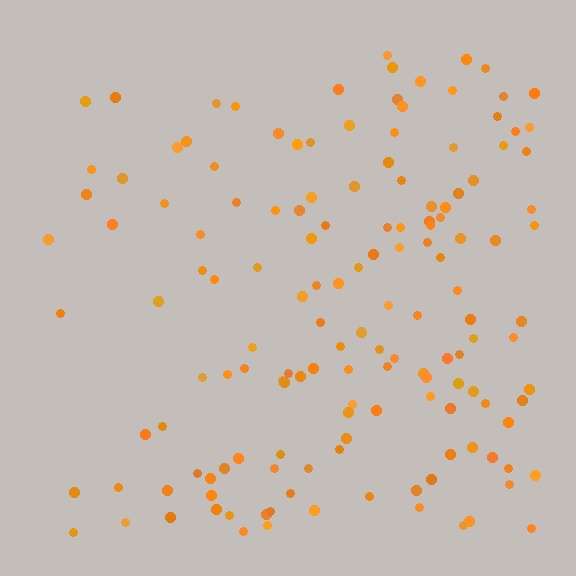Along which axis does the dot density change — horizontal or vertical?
Horizontal.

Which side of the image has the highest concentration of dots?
The right.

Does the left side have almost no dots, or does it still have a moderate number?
Still a moderate number, just noticeably fewer than the right.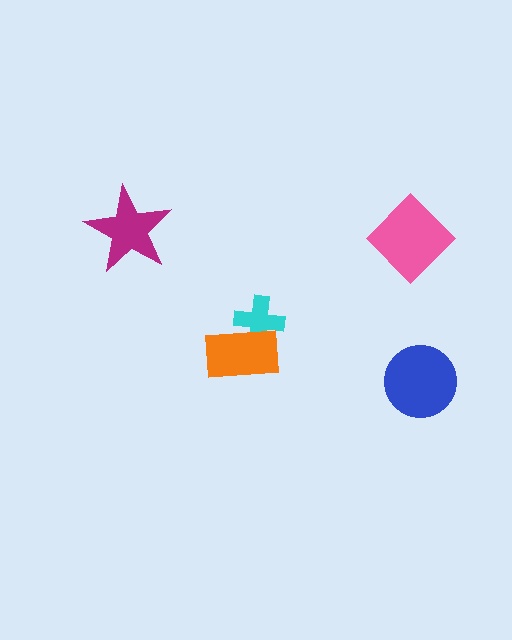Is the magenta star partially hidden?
No, no other shape covers it.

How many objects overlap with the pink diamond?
0 objects overlap with the pink diamond.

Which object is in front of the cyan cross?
The orange rectangle is in front of the cyan cross.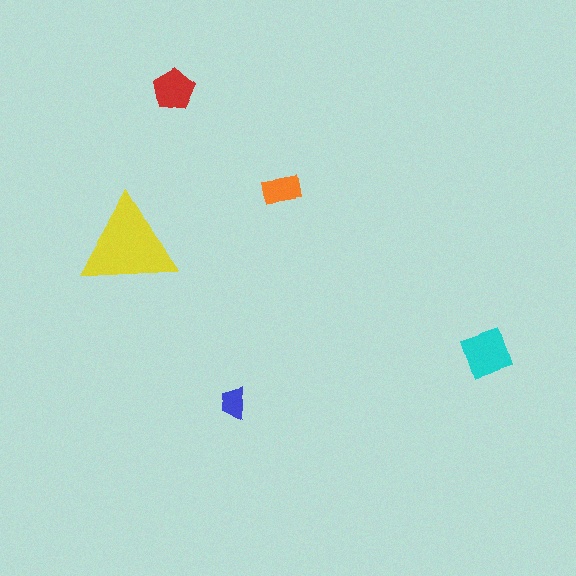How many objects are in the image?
There are 5 objects in the image.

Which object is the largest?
The yellow triangle.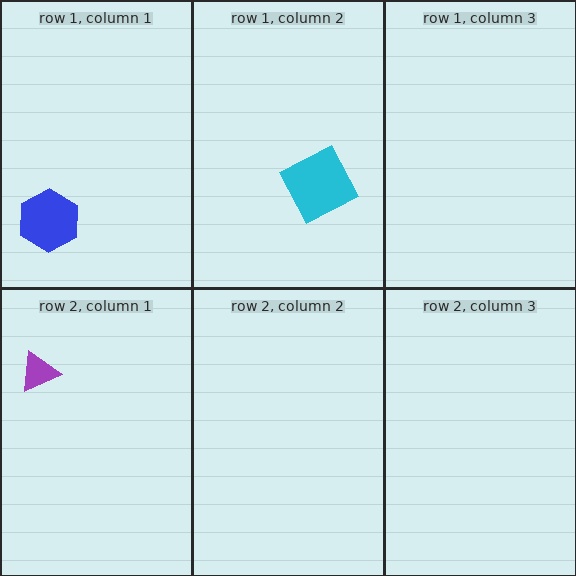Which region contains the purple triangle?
The row 2, column 1 region.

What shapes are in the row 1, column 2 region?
The cyan square.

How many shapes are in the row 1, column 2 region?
1.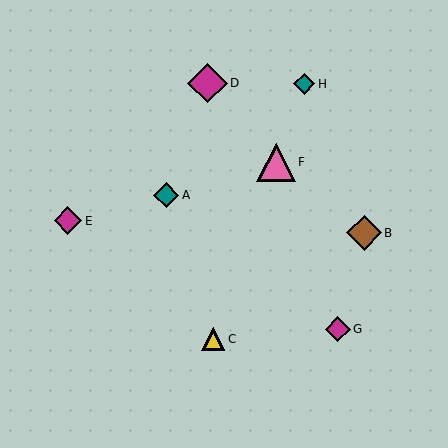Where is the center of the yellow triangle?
The center of the yellow triangle is at (213, 339).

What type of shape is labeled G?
Shape G is a magenta diamond.